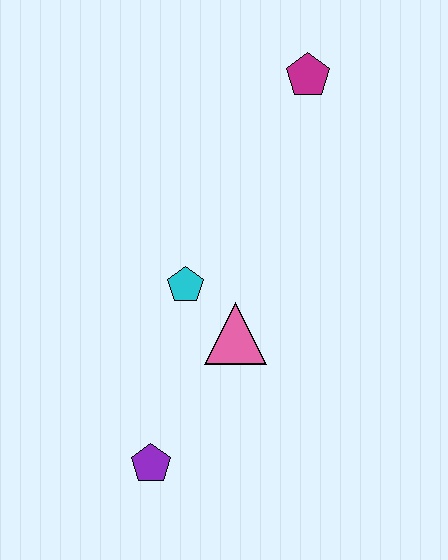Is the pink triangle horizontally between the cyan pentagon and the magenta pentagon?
Yes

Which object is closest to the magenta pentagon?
The cyan pentagon is closest to the magenta pentagon.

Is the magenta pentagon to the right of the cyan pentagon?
Yes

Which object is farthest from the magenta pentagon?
The purple pentagon is farthest from the magenta pentagon.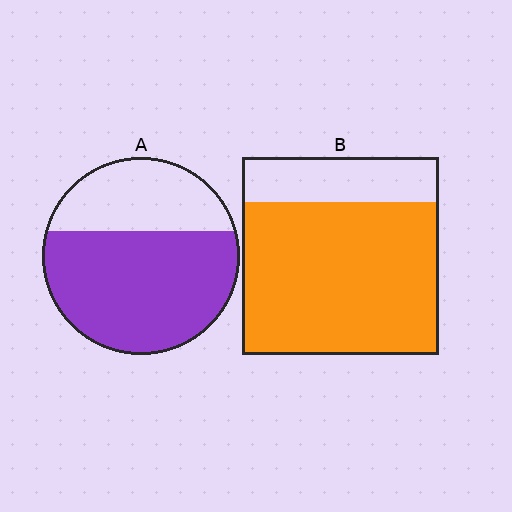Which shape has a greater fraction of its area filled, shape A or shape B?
Shape B.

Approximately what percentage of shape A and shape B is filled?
A is approximately 65% and B is approximately 75%.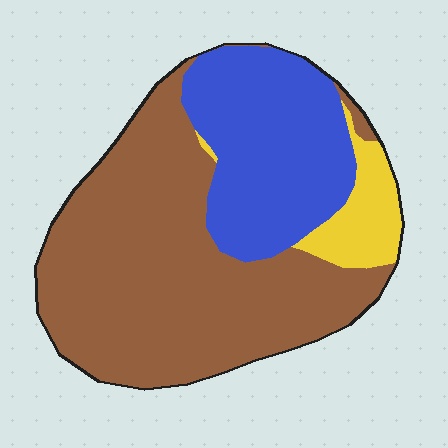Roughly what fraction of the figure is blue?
Blue takes up between a quarter and a half of the figure.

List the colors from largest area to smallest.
From largest to smallest: brown, blue, yellow.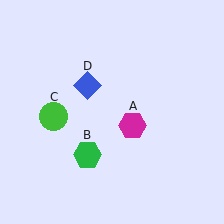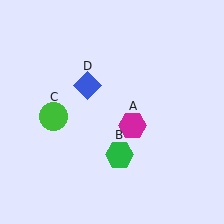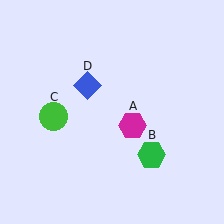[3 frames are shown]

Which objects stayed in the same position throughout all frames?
Magenta hexagon (object A) and green circle (object C) and blue diamond (object D) remained stationary.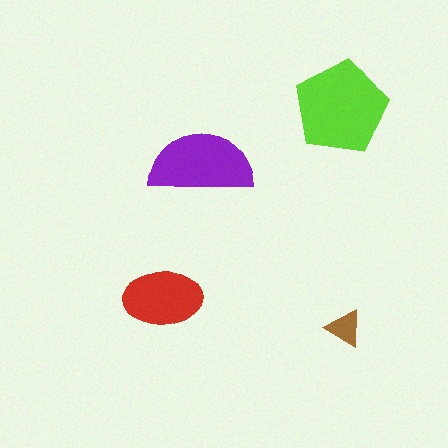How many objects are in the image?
There are 4 objects in the image.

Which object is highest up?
The lime pentagon is topmost.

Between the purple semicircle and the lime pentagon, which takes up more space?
The lime pentagon.